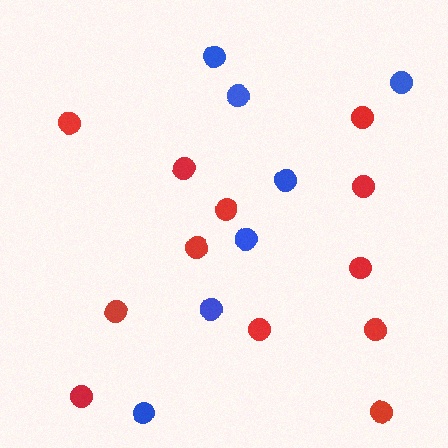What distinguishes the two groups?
There are 2 groups: one group of red circles (12) and one group of blue circles (7).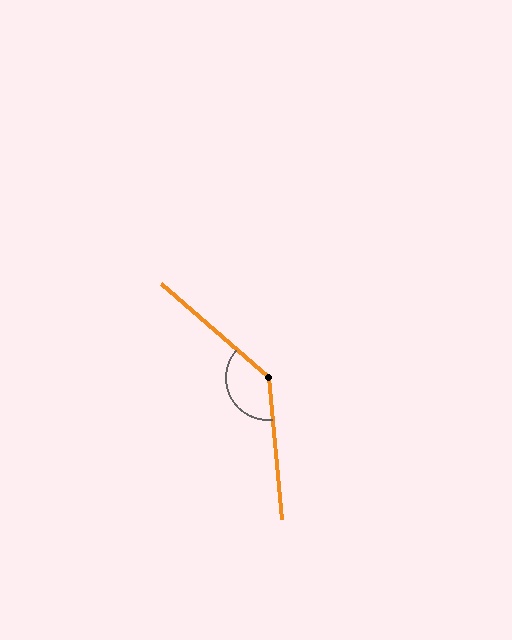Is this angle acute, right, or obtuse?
It is obtuse.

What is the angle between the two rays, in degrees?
Approximately 136 degrees.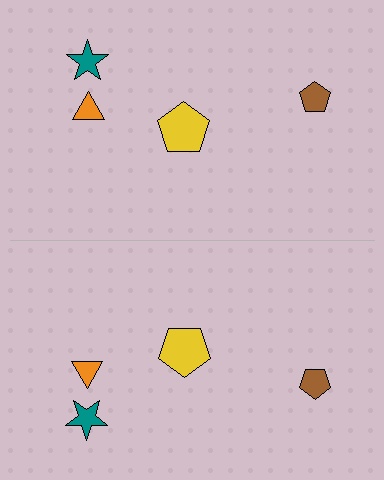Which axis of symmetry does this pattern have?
The pattern has a horizontal axis of symmetry running through the center of the image.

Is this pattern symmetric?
Yes, this pattern has bilateral (reflection) symmetry.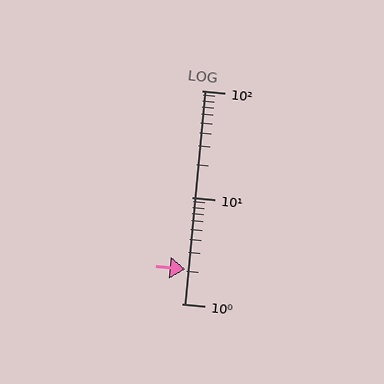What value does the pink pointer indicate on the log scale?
The pointer indicates approximately 2.1.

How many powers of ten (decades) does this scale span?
The scale spans 2 decades, from 1 to 100.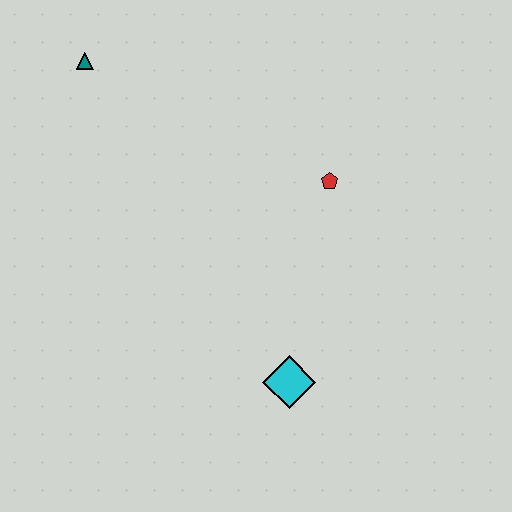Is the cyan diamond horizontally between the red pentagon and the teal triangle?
Yes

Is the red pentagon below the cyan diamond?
No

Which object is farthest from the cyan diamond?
The teal triangle is farthest from the cyan diamond.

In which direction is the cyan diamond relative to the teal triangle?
The cyan diamond is below the teal triangle.